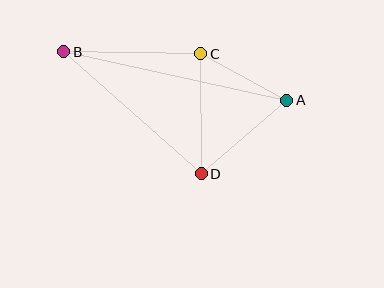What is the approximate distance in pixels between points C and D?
The distance between C and D is approximately 120 pixels.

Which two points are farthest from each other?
Points A and B are farthest from each other.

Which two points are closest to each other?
Points A and C are closest to each other.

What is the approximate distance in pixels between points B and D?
The distance between B and D is approximately 183 pixels.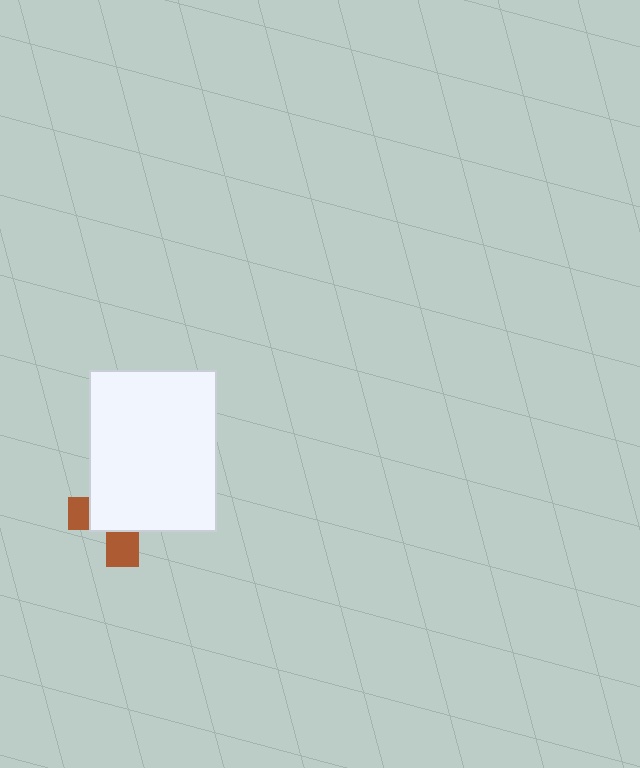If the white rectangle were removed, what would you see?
You would see the complete brown cross.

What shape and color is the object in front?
The object in front is a white rectangle.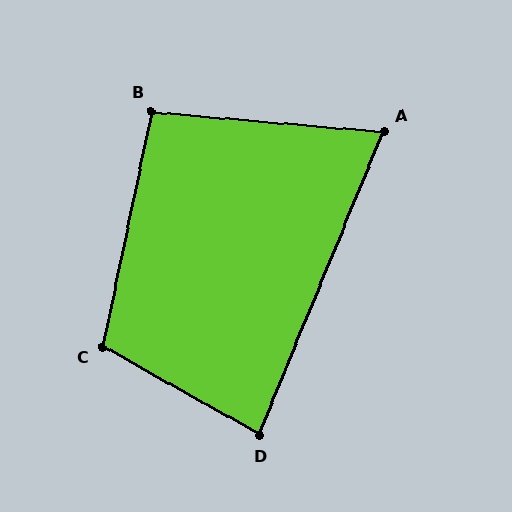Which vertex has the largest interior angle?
C, at approximately 107 degrees.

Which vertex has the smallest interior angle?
A, at approximately 73 degrees.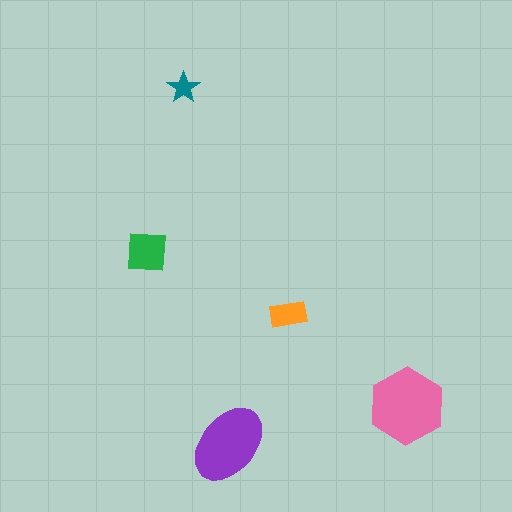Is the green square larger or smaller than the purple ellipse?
Smaller.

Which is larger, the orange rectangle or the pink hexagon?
The pink hexagon.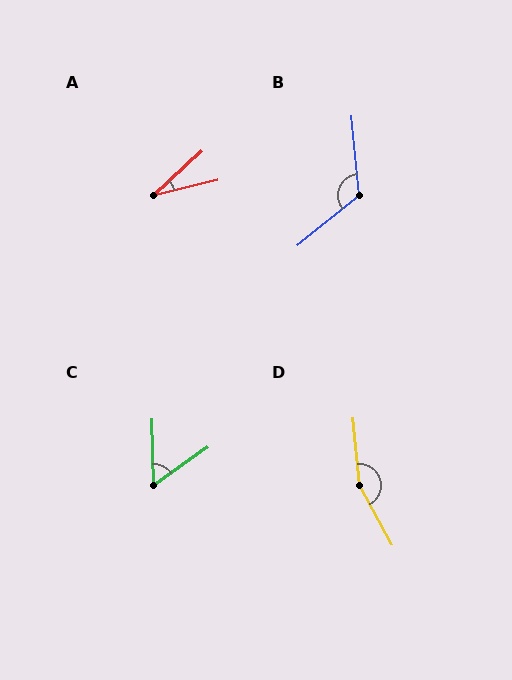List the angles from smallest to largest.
A (29°), C (56°), B (124°), D (156°).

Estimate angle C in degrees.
Approximately 56 degrees.